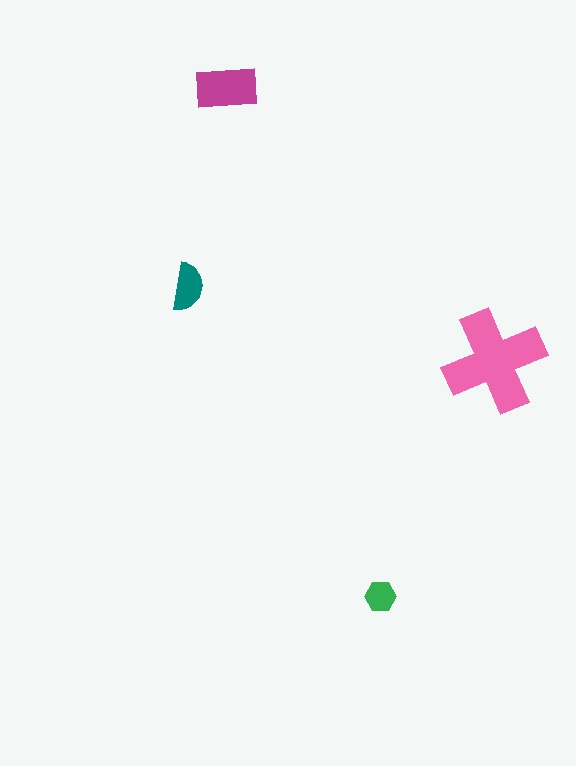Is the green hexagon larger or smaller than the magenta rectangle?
Smaller.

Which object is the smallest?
The green hexagon.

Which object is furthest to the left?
The teal semicircle is leftmost.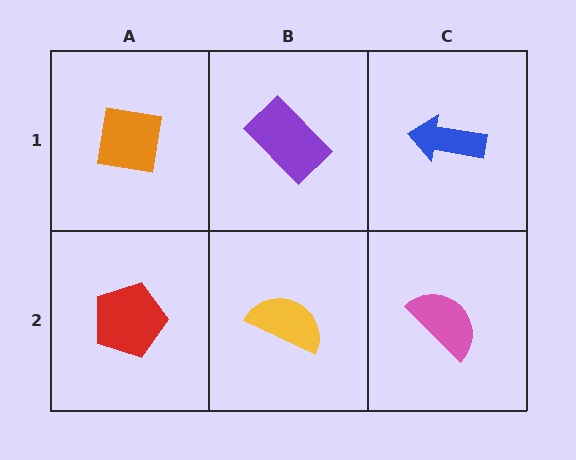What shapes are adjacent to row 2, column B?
A purple rectangle (row 1, column B), a red pentagon (row 2, column A), a pink semicircle (row 2, column C).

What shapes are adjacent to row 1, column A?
A red pentagon (row 2, column A), a purple rectangle (row 1, column B).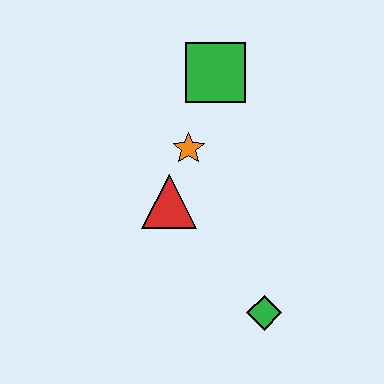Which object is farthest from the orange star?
The green diamond is farthest from the orange star.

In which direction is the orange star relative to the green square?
The orange star is below the green square.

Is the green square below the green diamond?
No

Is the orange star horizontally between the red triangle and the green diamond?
Yes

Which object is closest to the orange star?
The red triangle is closest to the orange star.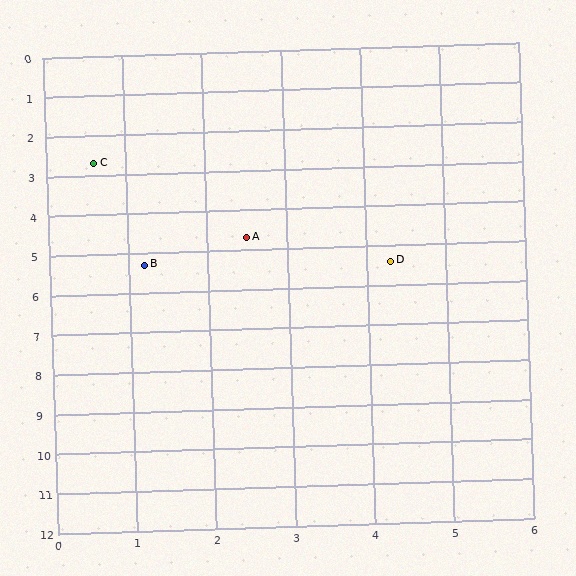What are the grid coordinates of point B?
Point B is at approximately (1.2, 5.3).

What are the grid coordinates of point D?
Point D is at approximately (4.3, 5.4).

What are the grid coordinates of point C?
Point C is at approximately (0.6, 2.7).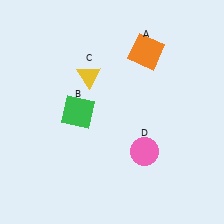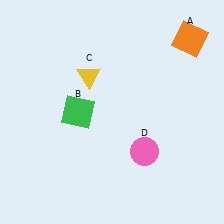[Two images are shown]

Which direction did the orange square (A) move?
The orange square (A) moved right.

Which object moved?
The orange square (A) moved right.